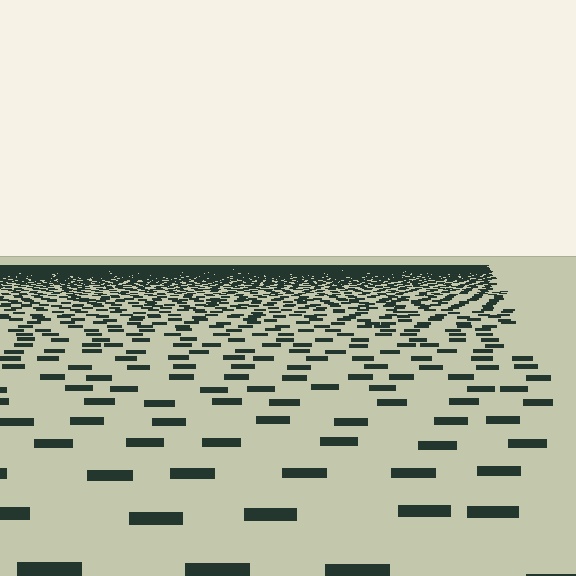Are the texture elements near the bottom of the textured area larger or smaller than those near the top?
Larger. Near the bottom, elements are closer to the viewer and appear at a bigger on-screen size.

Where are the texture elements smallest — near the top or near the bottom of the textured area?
Near the top.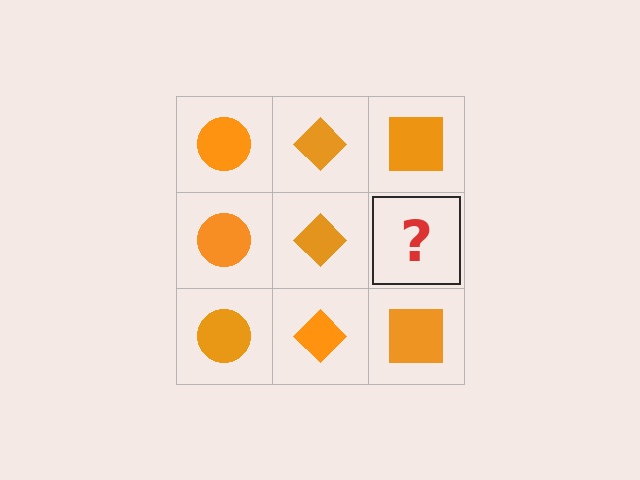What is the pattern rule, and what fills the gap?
The rule is that each column has a consistent shape. The gap should be filled with an orange square.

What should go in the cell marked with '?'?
The missing cell should contain an orange square.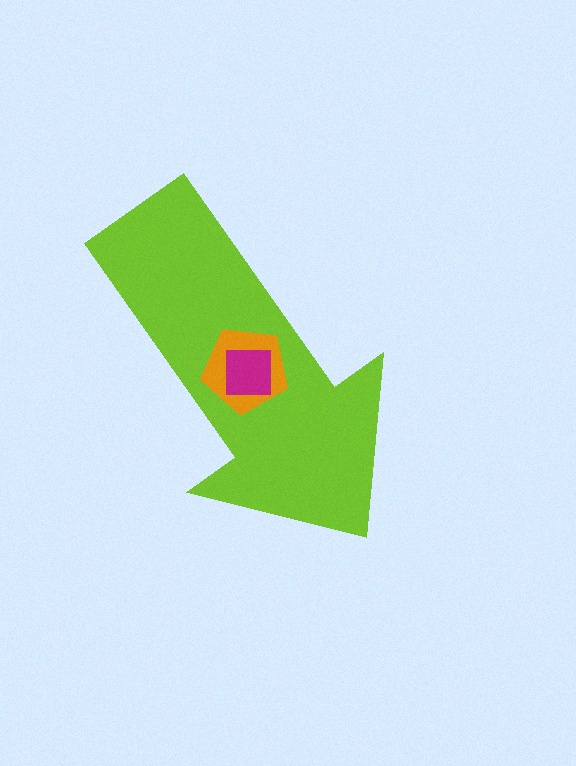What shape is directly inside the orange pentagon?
The magenta square.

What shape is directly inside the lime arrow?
The orange pentagon.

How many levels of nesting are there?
3.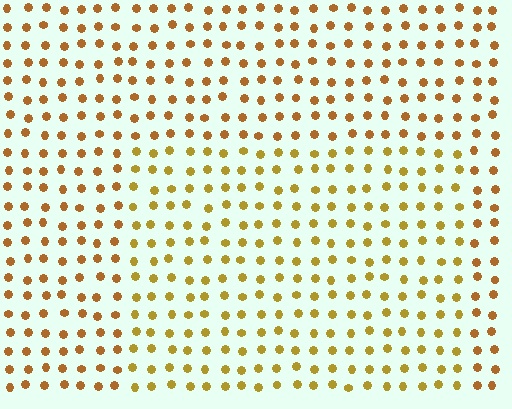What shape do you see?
I see a rectangle.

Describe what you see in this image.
The image is filled with small brown elements in a uniform arrangement. A rectangle-shaped region is visible where the elements are tinted to a slightly different hue, forming a subtle color boundary.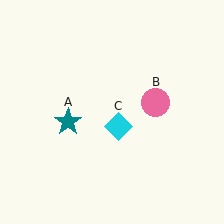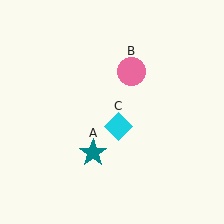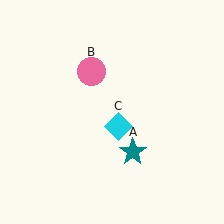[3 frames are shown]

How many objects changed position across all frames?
2 objects changed position: teal star (object A), pink circle (object B).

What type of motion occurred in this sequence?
The teal star (object A), pink circle (object B) rotated counterclockwise around the center of the scene.